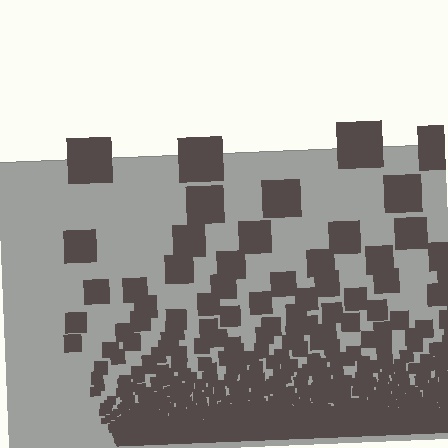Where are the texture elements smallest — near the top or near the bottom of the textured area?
Near the bottom.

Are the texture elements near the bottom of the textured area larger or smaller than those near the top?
Smaller. The gradient is inverted — elements near the bottom are smaller and denser.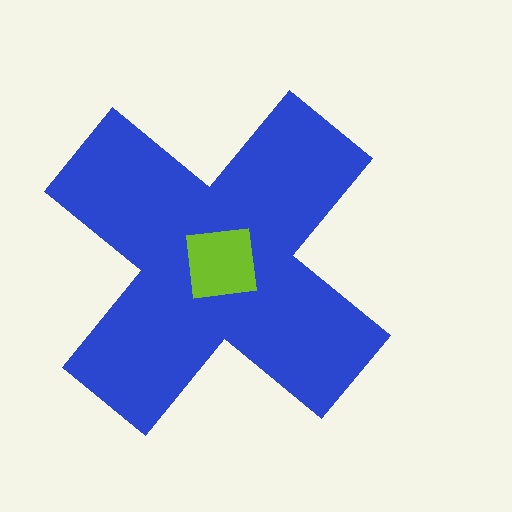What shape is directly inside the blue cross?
The lime square.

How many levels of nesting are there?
2.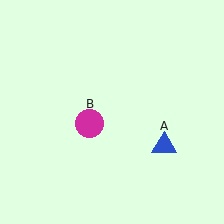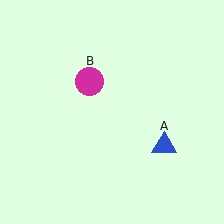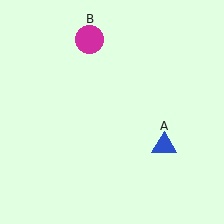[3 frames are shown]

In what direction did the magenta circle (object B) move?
The magenta circle (object B) moved up.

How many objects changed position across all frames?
1 object changed position: magenta circle (object B).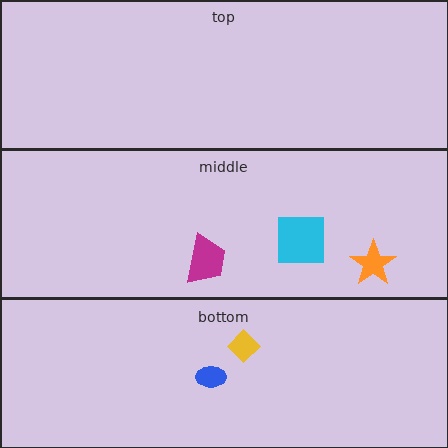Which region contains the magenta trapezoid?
The middle region.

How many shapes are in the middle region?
3.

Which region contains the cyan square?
The middle region.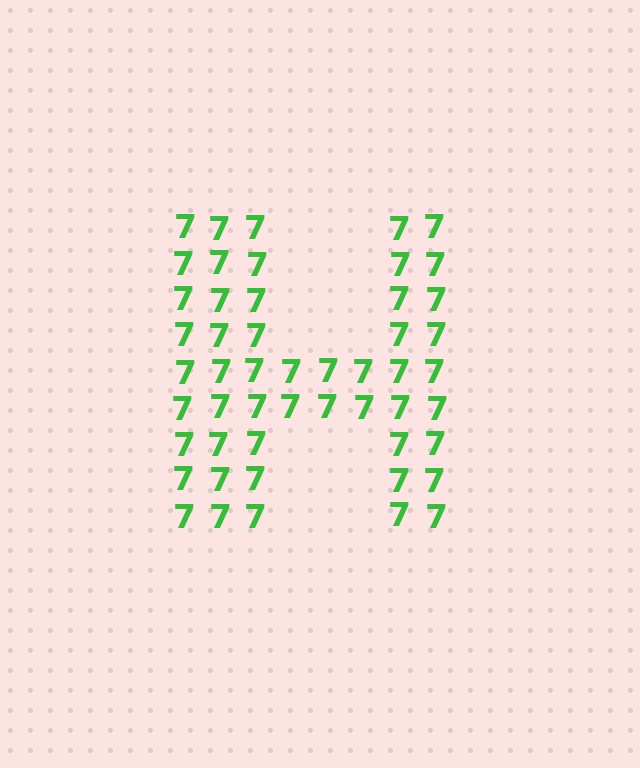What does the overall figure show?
The overall figure shows the letter H.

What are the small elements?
The small elements are digit 7's.